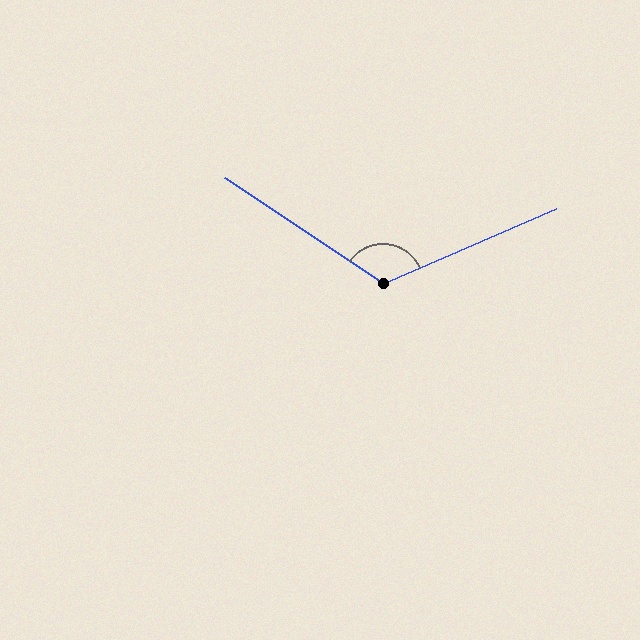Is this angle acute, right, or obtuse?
It is obtuse.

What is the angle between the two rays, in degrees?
Approximately 123 degrees.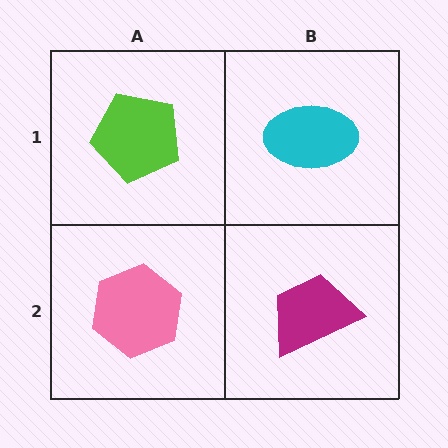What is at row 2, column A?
A pink hexagon.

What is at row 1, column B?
A cyan ellipse.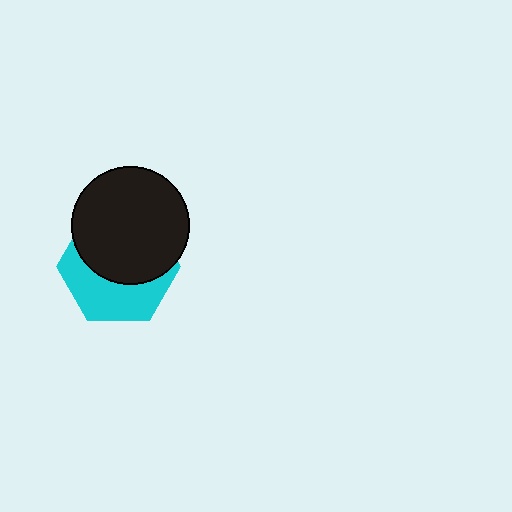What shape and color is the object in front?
The object in front is a black circle.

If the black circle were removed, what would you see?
You would see the complete cyan hexagon.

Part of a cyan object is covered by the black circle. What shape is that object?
It is a hexagon.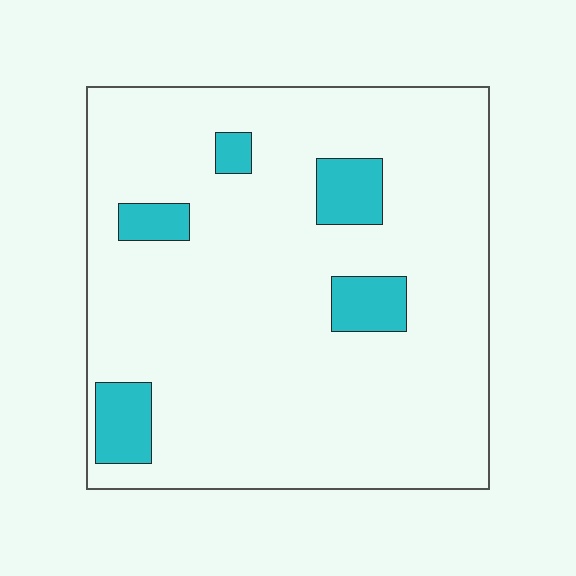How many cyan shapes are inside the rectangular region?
5.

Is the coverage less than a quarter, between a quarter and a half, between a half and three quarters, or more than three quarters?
Less than a quarter.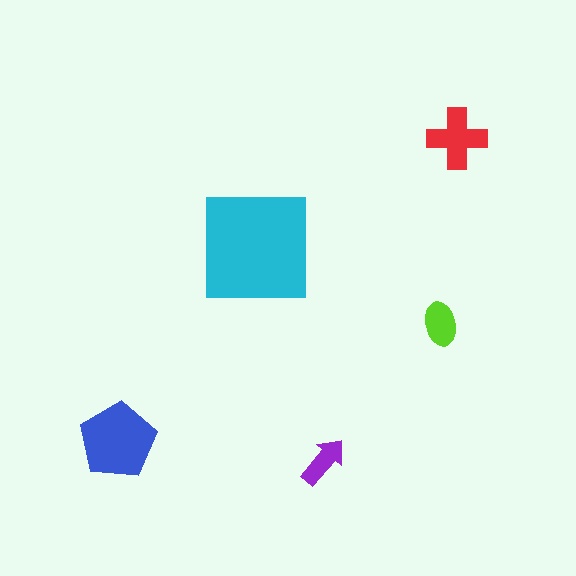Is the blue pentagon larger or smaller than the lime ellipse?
Larger.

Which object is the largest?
The cyan square.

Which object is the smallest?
The purple arrow.